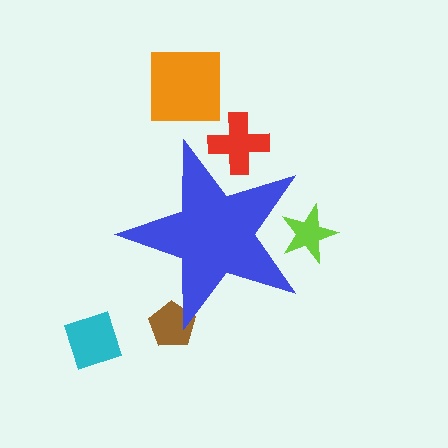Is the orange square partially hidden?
No, the orange square is fully visible.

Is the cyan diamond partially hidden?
No, the cyan diamond is fully visible.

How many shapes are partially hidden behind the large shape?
3 shapes are partially hidden.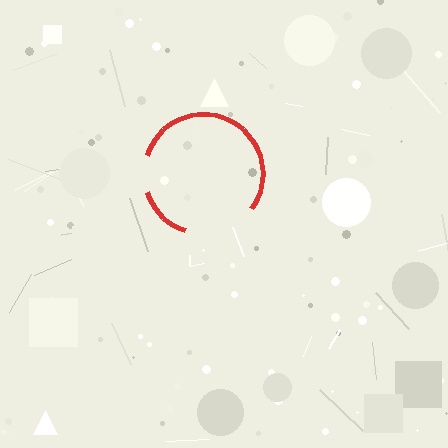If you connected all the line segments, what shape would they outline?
They would outline a circle.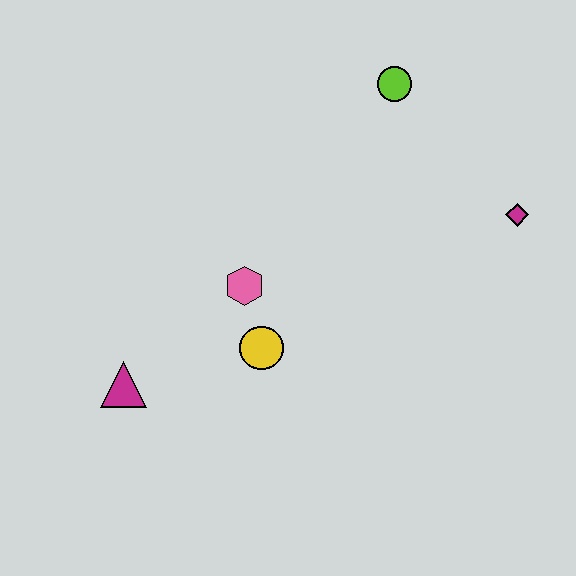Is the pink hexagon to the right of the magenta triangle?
Yes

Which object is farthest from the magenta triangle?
The magenta diamond is farthest from the magenta triangle.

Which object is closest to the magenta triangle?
The yellow circle is closest to the magenta triangle.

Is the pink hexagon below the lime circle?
Yes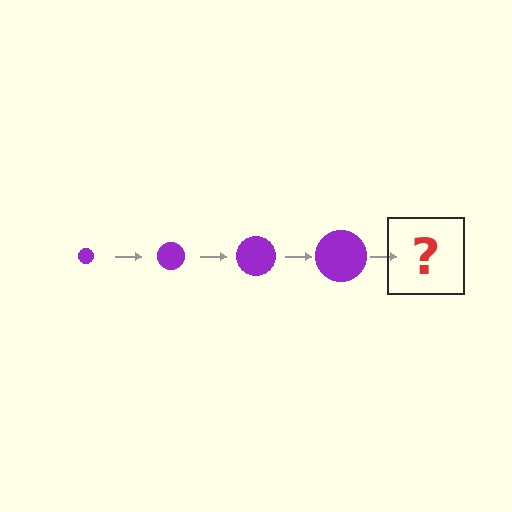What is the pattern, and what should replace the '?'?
The pattern is that the circle gets progressively larger each step. The '?' should be a purple circle, larger than the previous one.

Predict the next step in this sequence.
The next step is a purple circle, larger than the previous one.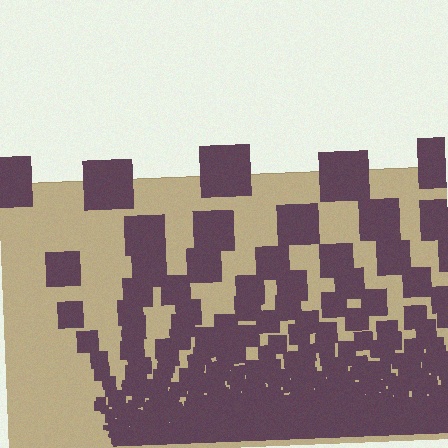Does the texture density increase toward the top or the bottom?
Density increases toward the bottom.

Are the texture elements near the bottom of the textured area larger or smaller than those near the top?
Smaller. The gradient is inverted — elements near the bottom are smaller and denser.